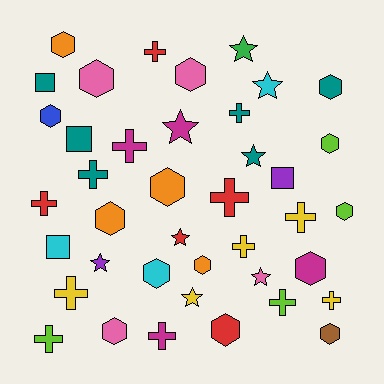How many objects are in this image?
There are 40 objects.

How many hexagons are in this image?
There are 15 hexagons.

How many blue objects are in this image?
There is 1 blue object.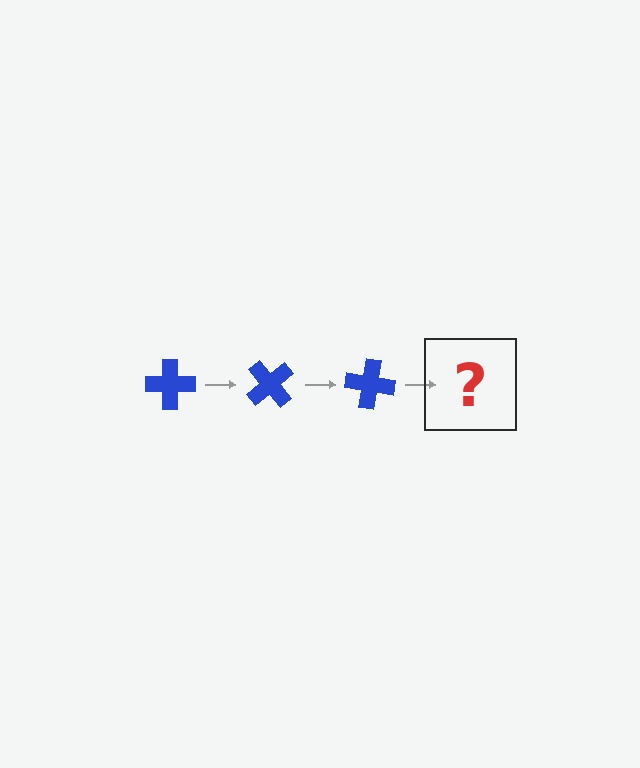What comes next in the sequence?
The next element should be a blue cross rotated 150 degrees.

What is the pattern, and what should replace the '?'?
The pattern is that the cross rotates 50 degrees each step. The '?' should be a blue cross rotated 150 degrees.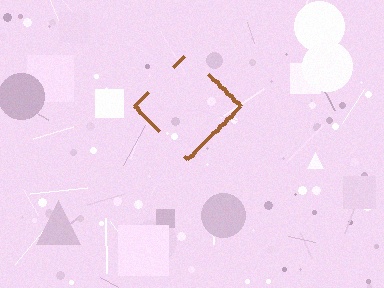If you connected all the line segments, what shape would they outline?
They would outline a diamond.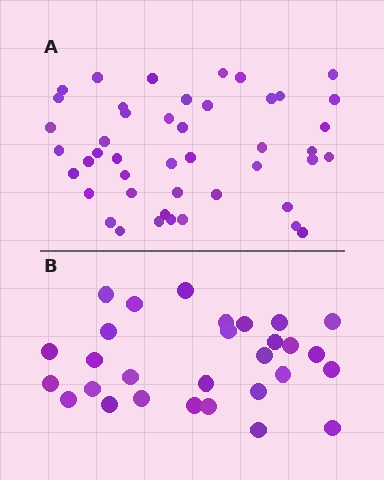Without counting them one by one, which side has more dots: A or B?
Region A (the top region) has more dots.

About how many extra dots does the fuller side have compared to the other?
Region A has approximately 15 more dots than region B.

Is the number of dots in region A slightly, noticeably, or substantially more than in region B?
Region A has substantially more. The ratio is roughly 1.6 to 1.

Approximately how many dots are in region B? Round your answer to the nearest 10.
About 30 dots. (The exact count is 29, which rounds to 30.)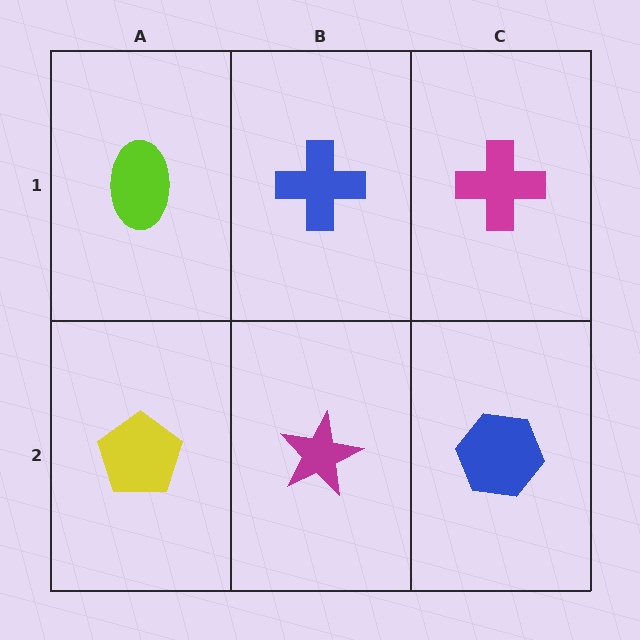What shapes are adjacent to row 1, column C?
A blue hexagon (row 2, column C), a blue cross (row 1, column B).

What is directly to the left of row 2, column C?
A magenta star.